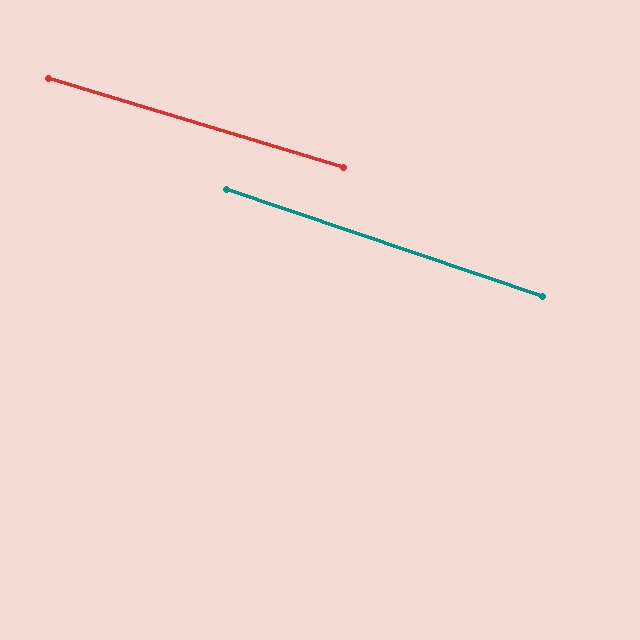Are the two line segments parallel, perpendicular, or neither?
Parallel — their directions differ by only 2.0°.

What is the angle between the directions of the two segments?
Approximately 2 degrees.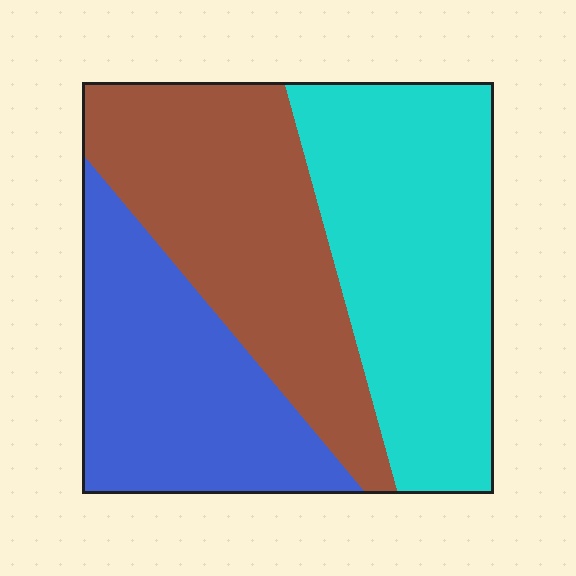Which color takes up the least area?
Blue, at roughly 30%.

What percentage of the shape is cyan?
Cyan covers about 35% of the shape.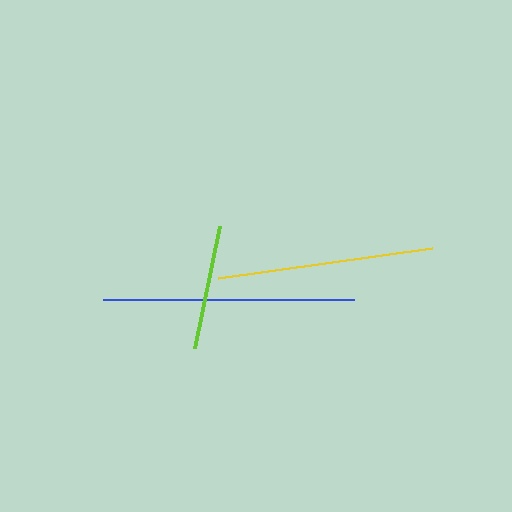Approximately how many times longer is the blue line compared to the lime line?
The blue line is approximately 2.0 times the length of the lime line.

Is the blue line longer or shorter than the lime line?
The blue line is longer than the lime line.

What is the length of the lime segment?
The lime segment is approximately 125 pixels long.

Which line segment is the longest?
The blue line is the longest at approximately 251 pixels.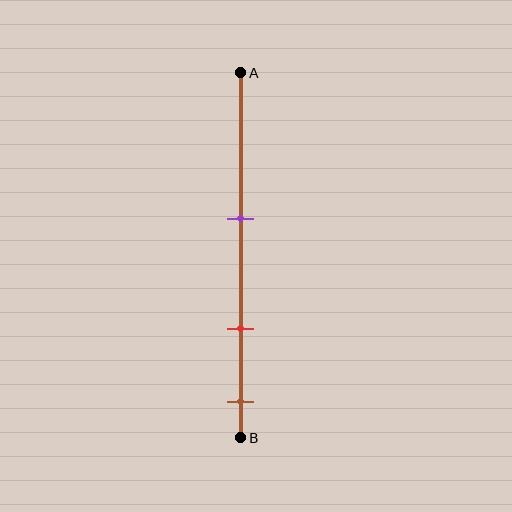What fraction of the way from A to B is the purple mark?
The purple mark is approximately 40% (0.4) of the way from A to B.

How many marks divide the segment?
There are 3 marks dividing the segment.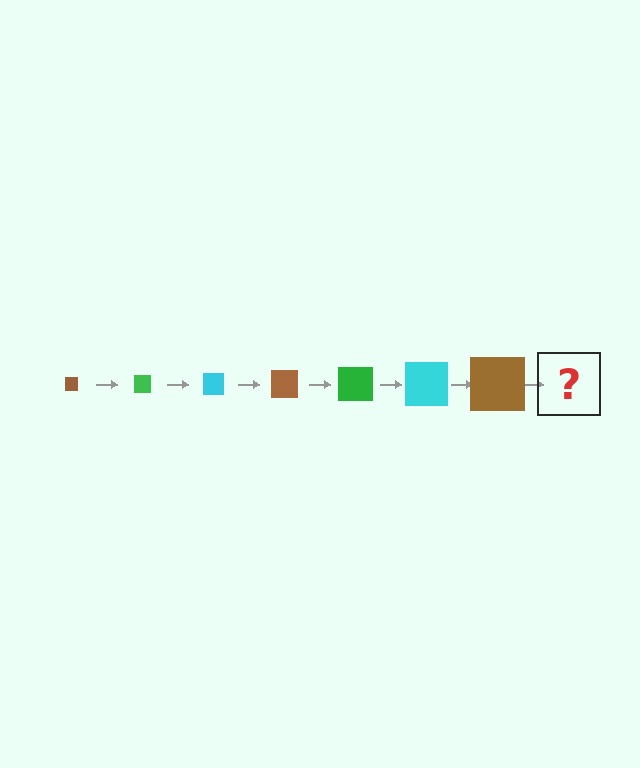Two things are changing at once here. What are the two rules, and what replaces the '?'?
The two rules are that the square grows larger each step and the color cycles through brown, green, and cyan. The '?' should be a green square, larger than the previous one.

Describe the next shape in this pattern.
It should be a green square, larger than the previous one.